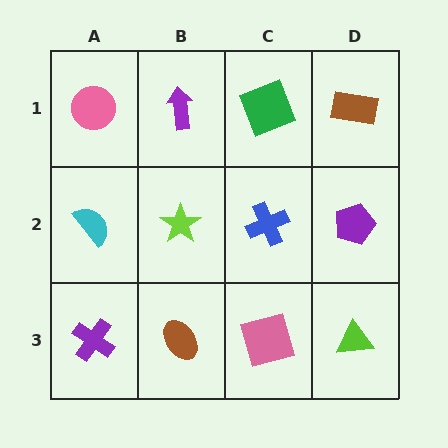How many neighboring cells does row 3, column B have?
3.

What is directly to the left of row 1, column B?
A pink circle.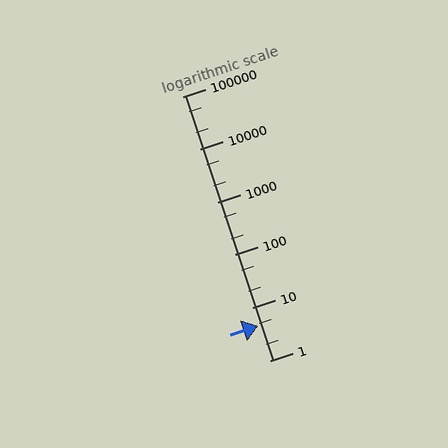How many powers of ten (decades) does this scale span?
The scale spans 5 decades, from 1 to 100000.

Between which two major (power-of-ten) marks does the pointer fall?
The pointer is between 1 and 10.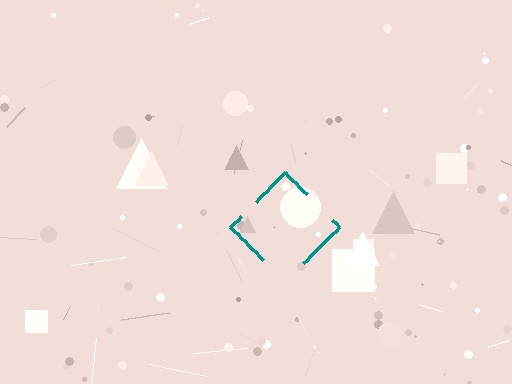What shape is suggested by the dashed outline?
The dashed outline suggests a diamond.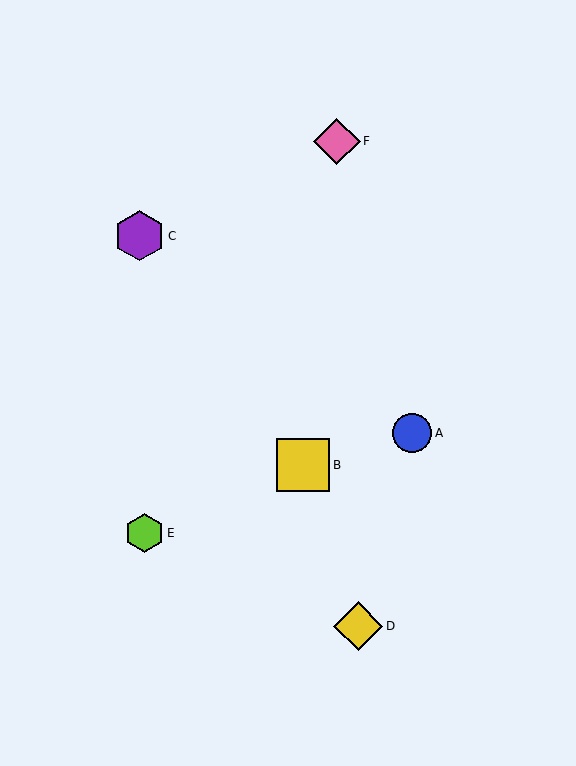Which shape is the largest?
The yellow square (labeled B) is the largest.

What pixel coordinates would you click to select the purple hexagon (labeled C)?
Click at (140, 236) to select the purple hexagon C.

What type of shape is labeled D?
Shape D is a yellow diamond.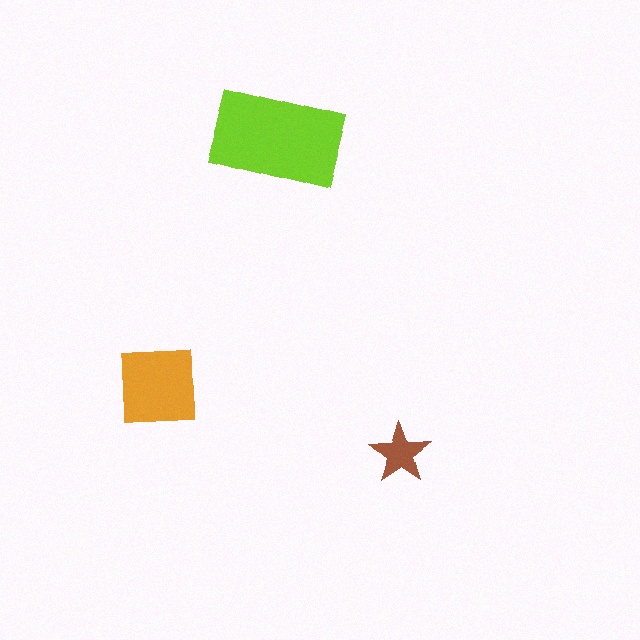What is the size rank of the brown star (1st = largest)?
3rd.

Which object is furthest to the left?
The orange square is leftmost.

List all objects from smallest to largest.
The brown star, the orange square, the lime rectangle.